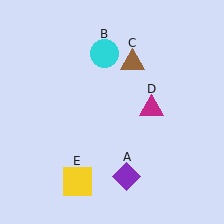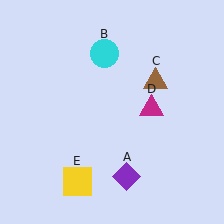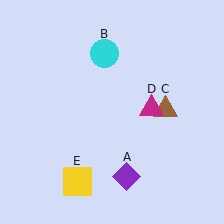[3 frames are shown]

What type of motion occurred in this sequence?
The brown triangle (object C) rotated clockwise around the center of the scene.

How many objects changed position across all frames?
1 object changed position: brown triangle (object C).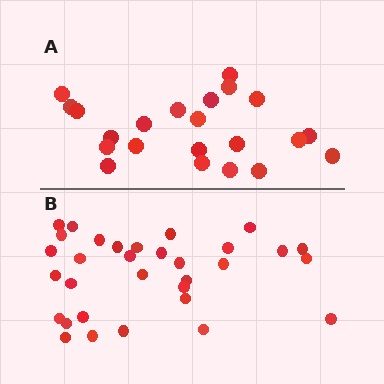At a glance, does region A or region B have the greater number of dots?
Region B (the bottom region) has more dots.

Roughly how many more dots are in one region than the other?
Region B has roughly 10 or so more dots than region A.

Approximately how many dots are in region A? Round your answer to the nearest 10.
About 20 dots. (The exact count is 22, which rounds to 20.)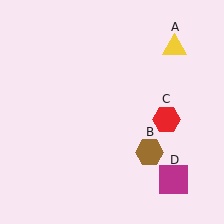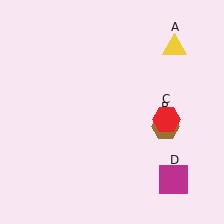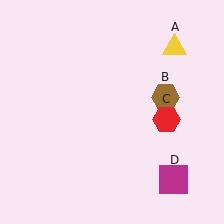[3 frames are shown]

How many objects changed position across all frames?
1 object changed position: brown hexagon (object B).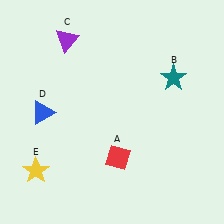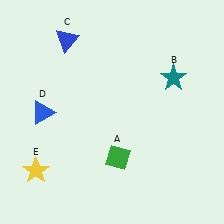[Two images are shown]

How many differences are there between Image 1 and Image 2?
There are 2 differences between the two images.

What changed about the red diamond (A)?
In Image 1, A is red. In Image 2, it changed to green.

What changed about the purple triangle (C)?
In Image 1, C is purple. In Image 2, it changed to blue.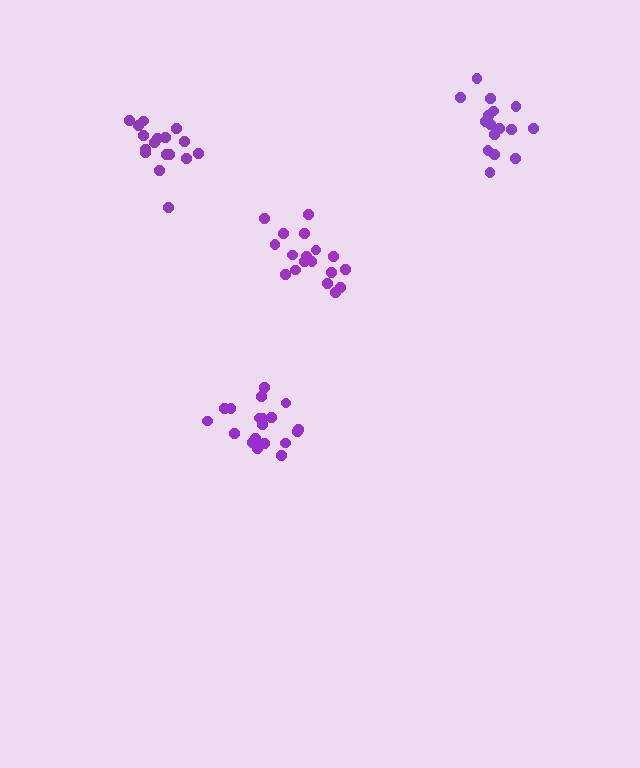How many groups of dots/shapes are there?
There are 4 groups.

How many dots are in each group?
Group 1: 16 dots, Group 2: 19 dots, Group 3: 17 dots, Group 4: 18 dots (70 total).